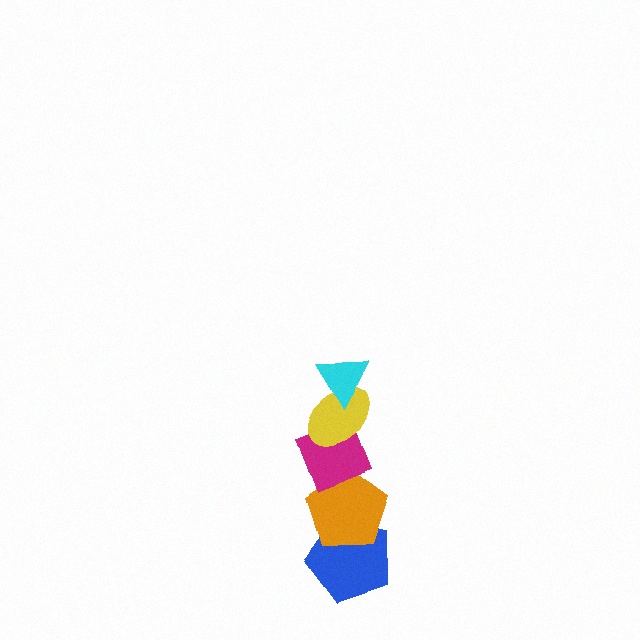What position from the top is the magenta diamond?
The magenta diamond is 3rd from the top.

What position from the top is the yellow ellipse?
The yellow ellipse is 2nd from the top.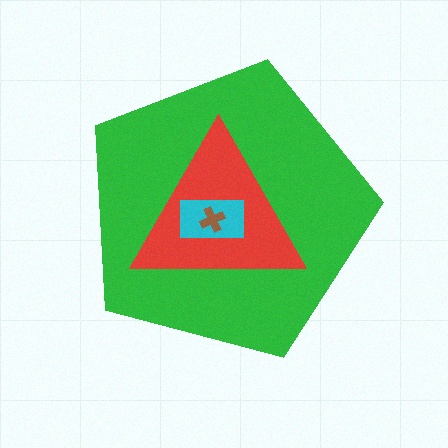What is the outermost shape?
The green pentagon.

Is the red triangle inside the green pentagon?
Yes.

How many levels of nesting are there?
4.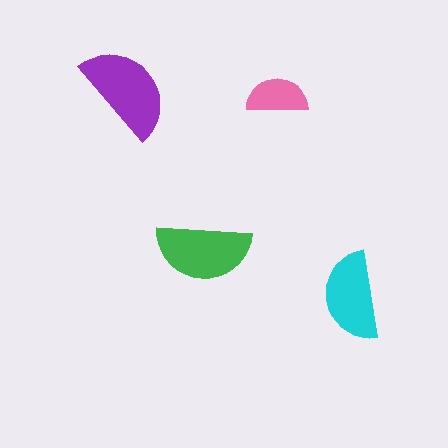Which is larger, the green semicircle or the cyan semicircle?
The green one.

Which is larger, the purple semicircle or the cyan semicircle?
The purple one.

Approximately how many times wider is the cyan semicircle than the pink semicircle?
About 1.5 times wider.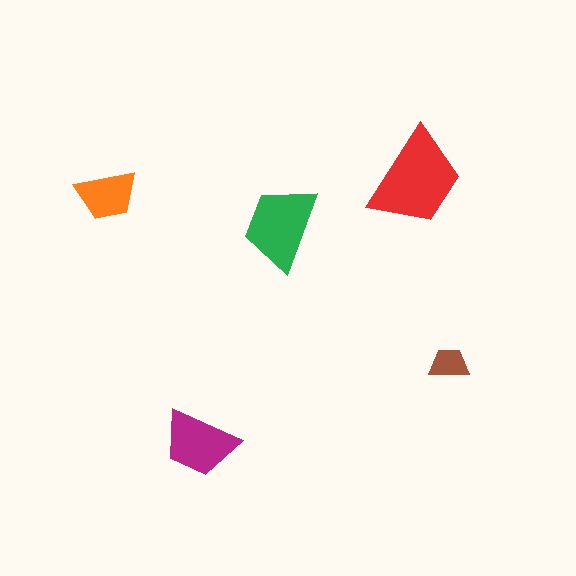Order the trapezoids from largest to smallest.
the red one, the green one, the magenta one, the orange one, the brown one.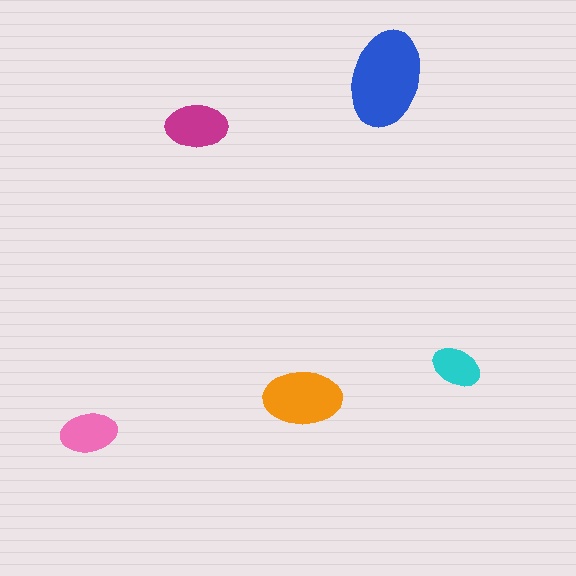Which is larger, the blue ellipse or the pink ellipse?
The blue one.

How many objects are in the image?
There are 5 objects in the image.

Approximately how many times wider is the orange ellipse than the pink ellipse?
About 1.5 times wider.